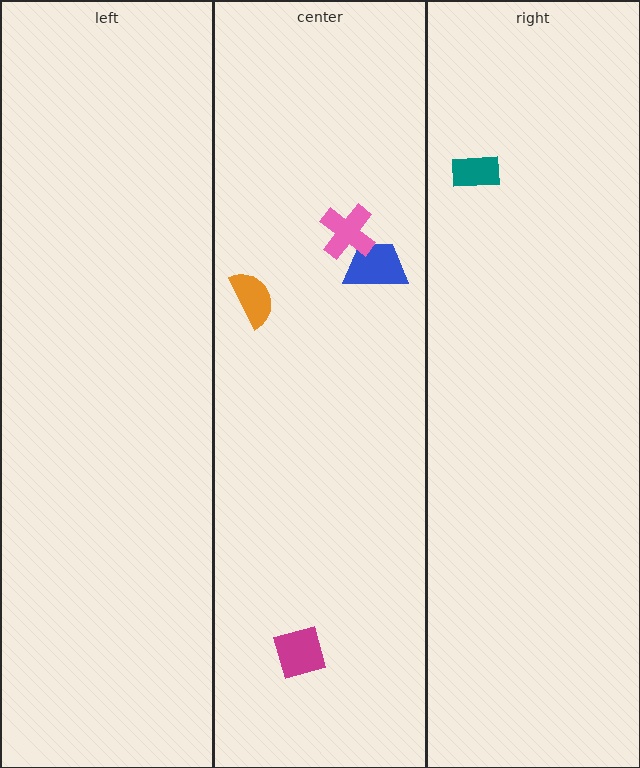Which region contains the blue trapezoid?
The center region.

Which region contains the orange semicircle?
The center region.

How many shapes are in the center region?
4.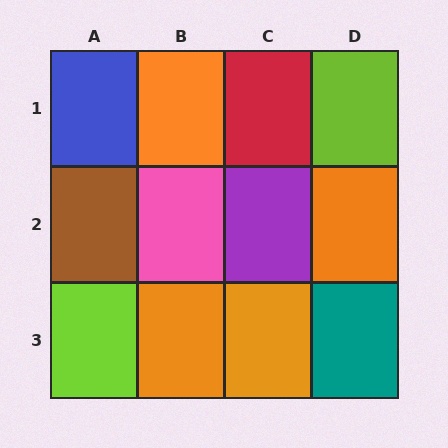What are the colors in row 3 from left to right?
Lime, orange, orange, teal.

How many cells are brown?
1 cell is brown.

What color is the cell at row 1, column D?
Lime.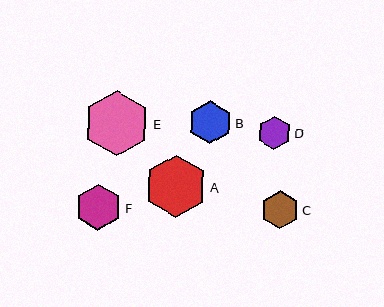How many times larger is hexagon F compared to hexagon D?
Hexagon F is approximately 1.4 times the size of hexagon D.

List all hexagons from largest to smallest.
From largest to smallest: E, A, F, B, C, D.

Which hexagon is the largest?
Hexagon E is the largest with a size of approximately 66 pixels.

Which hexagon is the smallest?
Hexagon D is the smallest with a size of approximately 33 pixels.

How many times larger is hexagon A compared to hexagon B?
Hexagon A is approximately 1.4 times the size of hexagon B.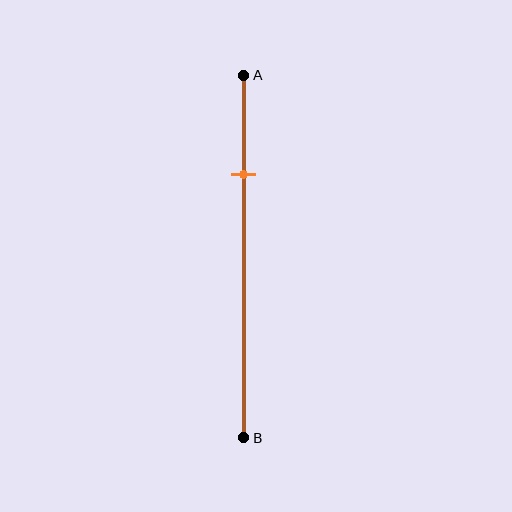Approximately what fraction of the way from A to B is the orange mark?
The orange mark is approximately 25% of the way from A to B.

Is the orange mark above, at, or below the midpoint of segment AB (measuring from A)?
The orange mark is above the midpoint of segment AB.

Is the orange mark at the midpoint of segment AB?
No, the mark is at about 25% from A, not at the 50% midpoint.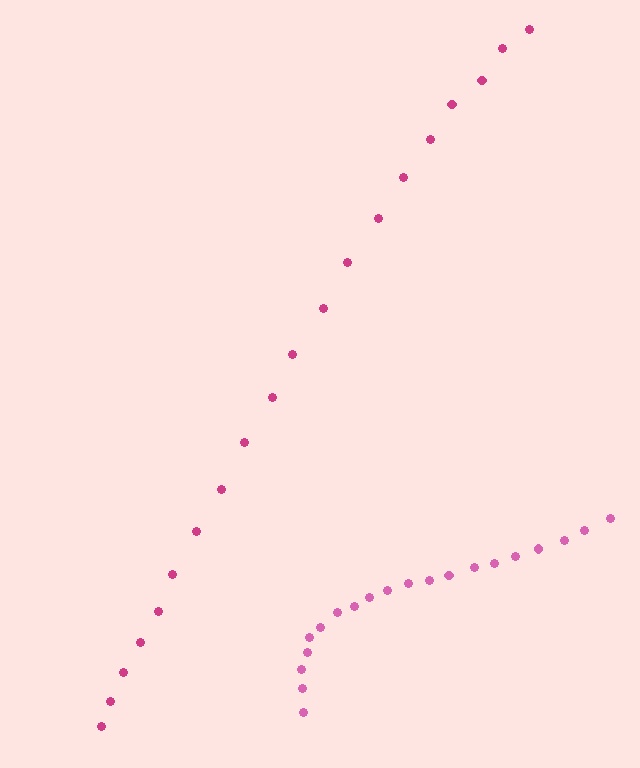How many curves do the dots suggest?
There are 2 distinct paths.